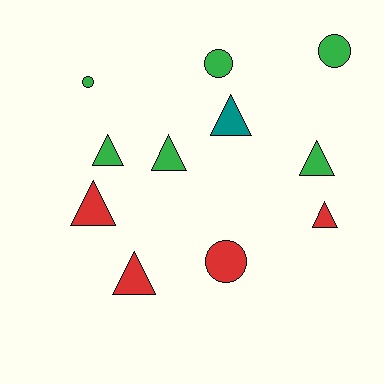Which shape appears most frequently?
Triangle, with 7 objects.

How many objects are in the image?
There are 11 objects.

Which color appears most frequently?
Green, with 6 objects.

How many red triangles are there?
There are 3 red triangles.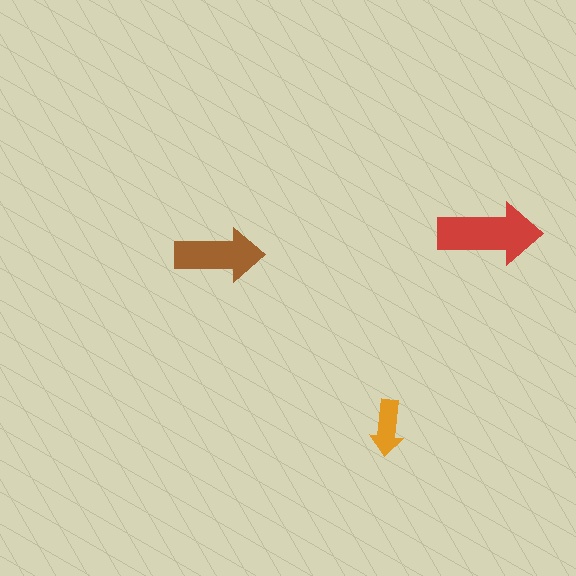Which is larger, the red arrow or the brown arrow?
The red one.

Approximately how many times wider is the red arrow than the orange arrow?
About 2 times wider.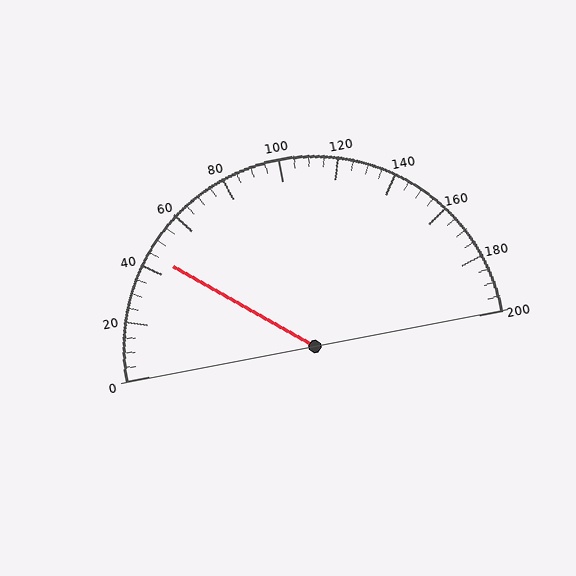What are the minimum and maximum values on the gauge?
The gauge ranges from 0 to 200.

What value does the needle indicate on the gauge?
The needle indicates approximately 45.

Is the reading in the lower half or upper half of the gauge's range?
The reading is in the lower half of the range (0 to 200).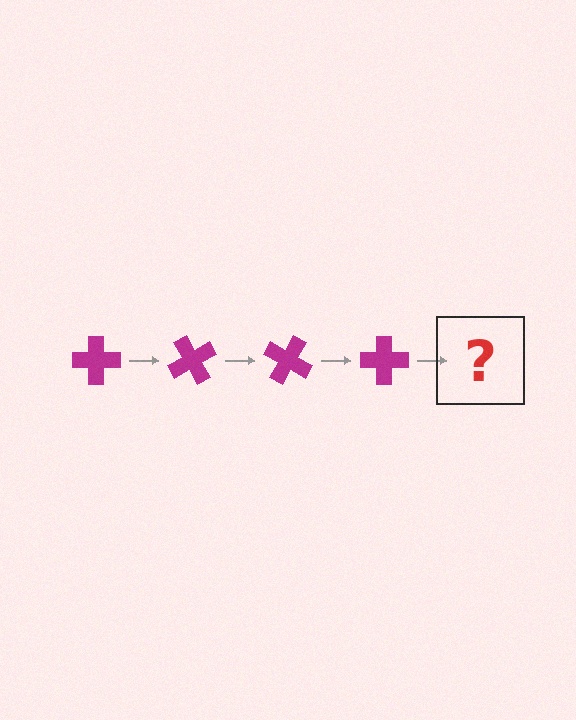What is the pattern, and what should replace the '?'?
The pattern is that the cross rotates 60 degrees each step. The '?' should be a magenta cross rotated 240 degrees.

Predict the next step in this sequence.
The next step is a magenta cross rotated 240 degrees.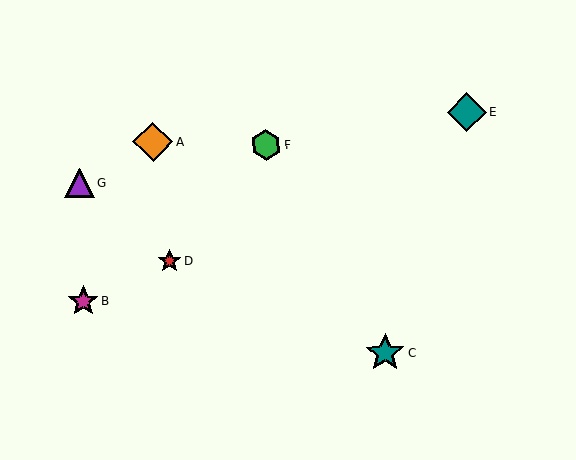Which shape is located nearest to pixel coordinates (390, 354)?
The teal star (labeled C) at (385, 353) is nearest to that location.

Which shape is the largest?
The orange diamond (labeled A) is the largest.